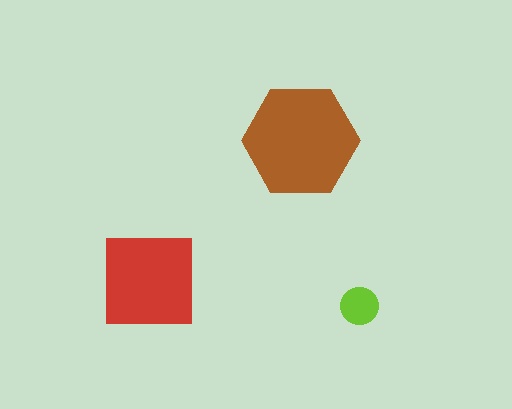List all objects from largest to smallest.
The brown hexagon, the red square, the lime circle.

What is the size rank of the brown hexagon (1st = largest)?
1st.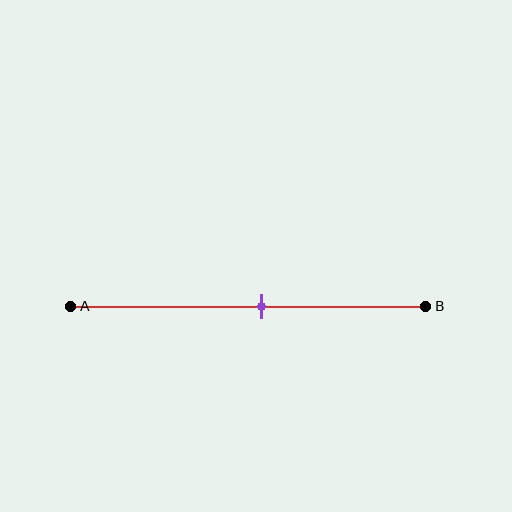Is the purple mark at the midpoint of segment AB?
No, the mark is at about 55% from A, not at the 50% midpoint.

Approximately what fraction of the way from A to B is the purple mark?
The purple mark is approximately 55% of the way from A to B.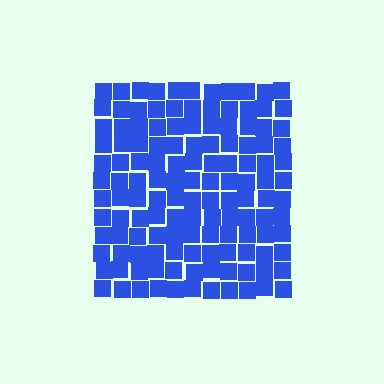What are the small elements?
The small elements are squares.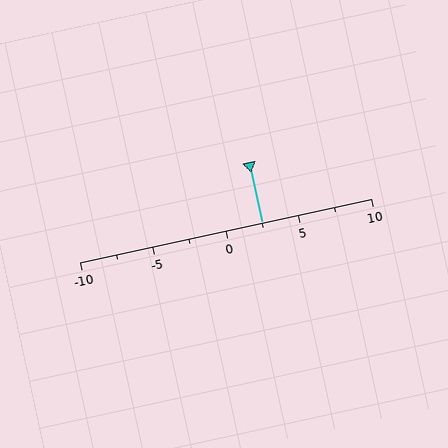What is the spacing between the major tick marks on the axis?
The major ticks are spaced 5 apart.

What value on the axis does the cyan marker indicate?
The marker indicates approximately 2.5.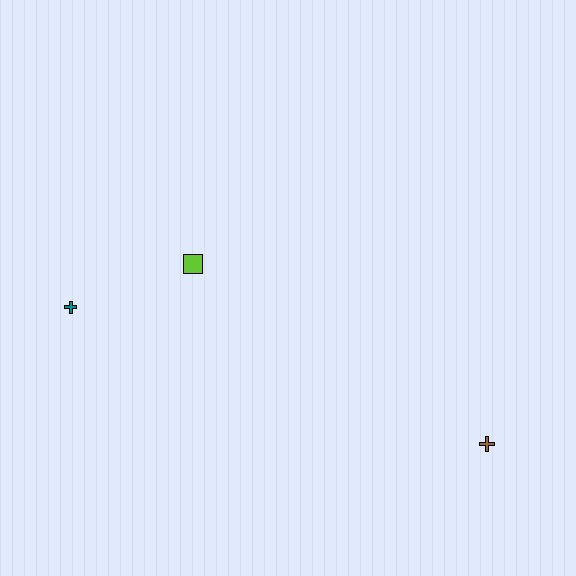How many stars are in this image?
There are no stars.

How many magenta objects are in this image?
There are no magenta objects.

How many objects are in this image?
There are 3 objects.